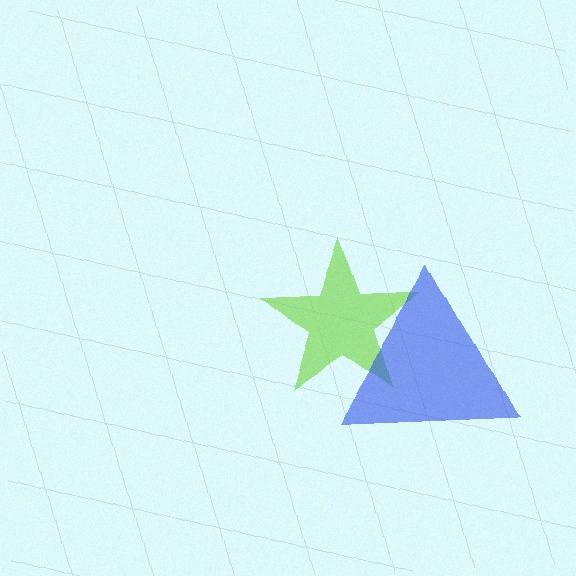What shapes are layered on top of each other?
The layered shapes are: a lime star, a blue triangle.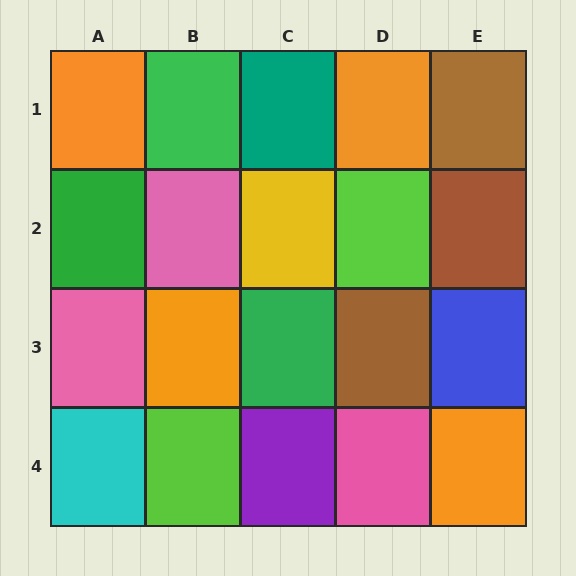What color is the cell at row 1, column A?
Orange.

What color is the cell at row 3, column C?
Green.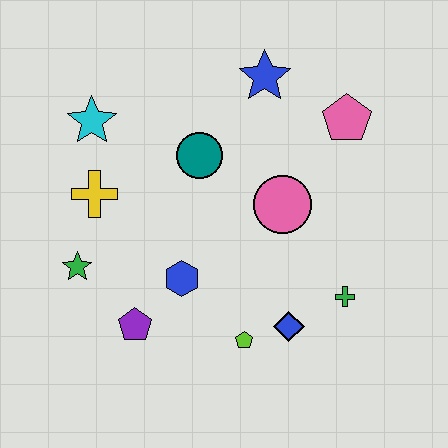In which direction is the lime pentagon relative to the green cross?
The lime pentagon is to the left of the green cross.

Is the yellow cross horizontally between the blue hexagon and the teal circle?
No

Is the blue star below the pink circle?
No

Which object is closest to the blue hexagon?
The purple pentagon is closest to the blue hexagon.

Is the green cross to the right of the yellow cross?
Yes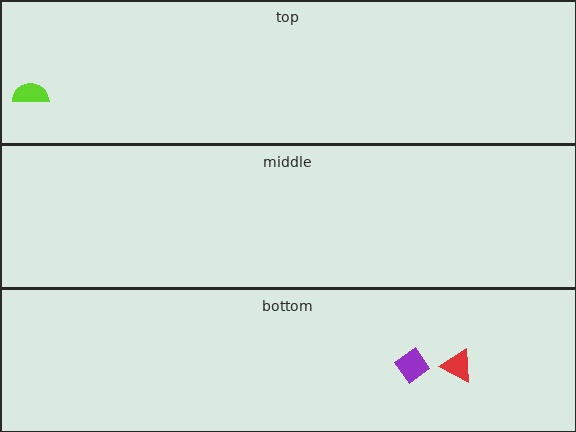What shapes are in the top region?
The lime semicircle.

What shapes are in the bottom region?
The purple diamond, the red triangle.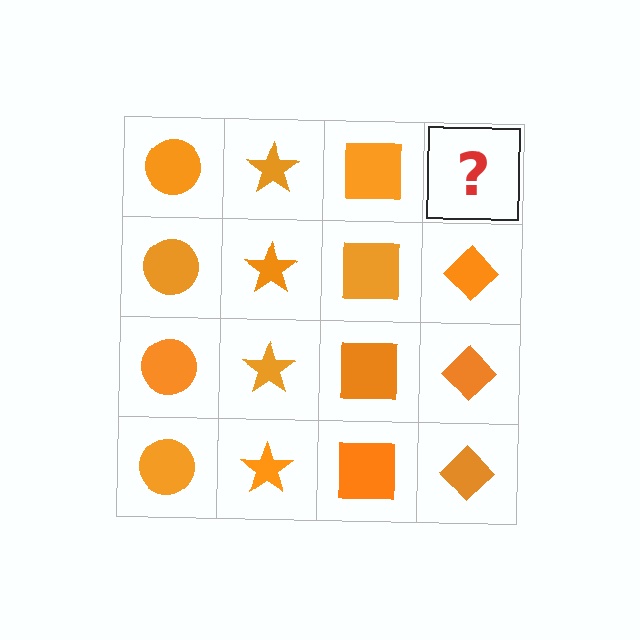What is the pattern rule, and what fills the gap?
The rule is that each column has a consistent shape. The gap should be filled with an orange diamond.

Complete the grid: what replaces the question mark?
The question mark should be replaced with an orange diamond.